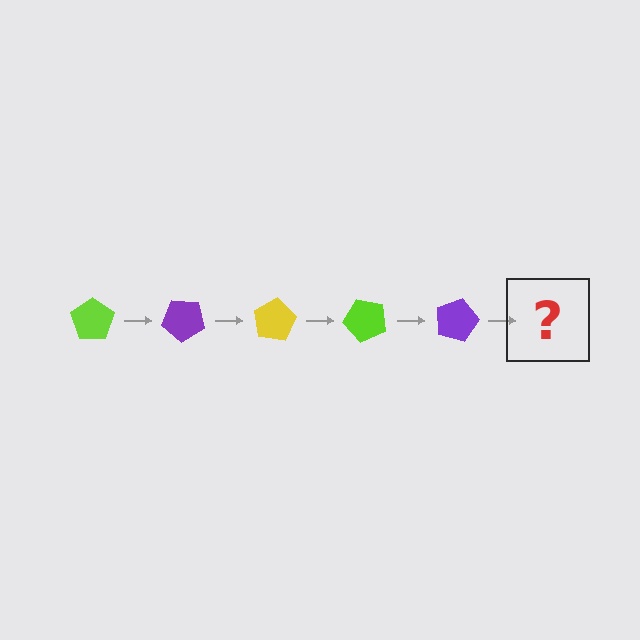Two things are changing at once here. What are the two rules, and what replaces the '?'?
The two rules are that it rotates 40 degrees each step and the color cycles through lime, purple, and yellow. The '?' should be a yellow pentagon, rotated 200 degrees from the start.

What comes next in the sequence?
The next element should be a yellow pentagon, rotated 200 degrees from the start.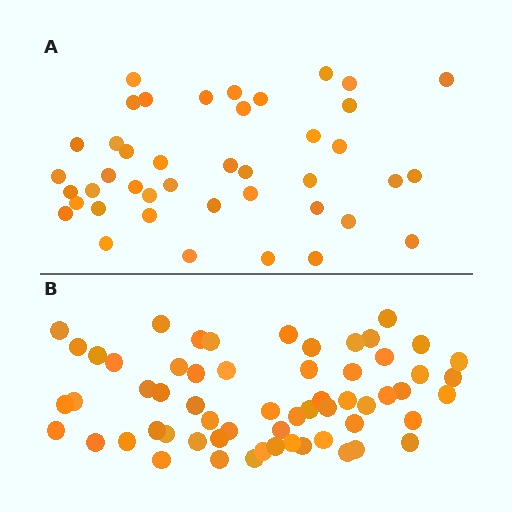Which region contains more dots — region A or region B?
Region B (the bottom region) has more dots.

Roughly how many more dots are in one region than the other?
Region B has approximately 20 more dots than region A.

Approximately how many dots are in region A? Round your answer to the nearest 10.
About 40 dots. (The exact count is 42, which rounds to 40.)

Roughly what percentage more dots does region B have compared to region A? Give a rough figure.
About 45% more.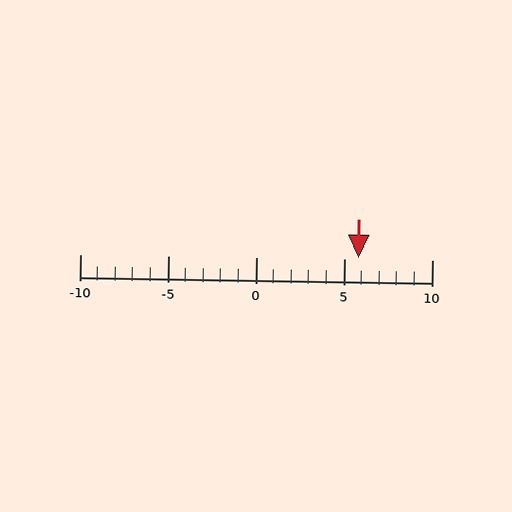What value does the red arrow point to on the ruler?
The red arrow points to approximately 6.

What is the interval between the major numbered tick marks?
The major tick marks are spaced 5 units apart.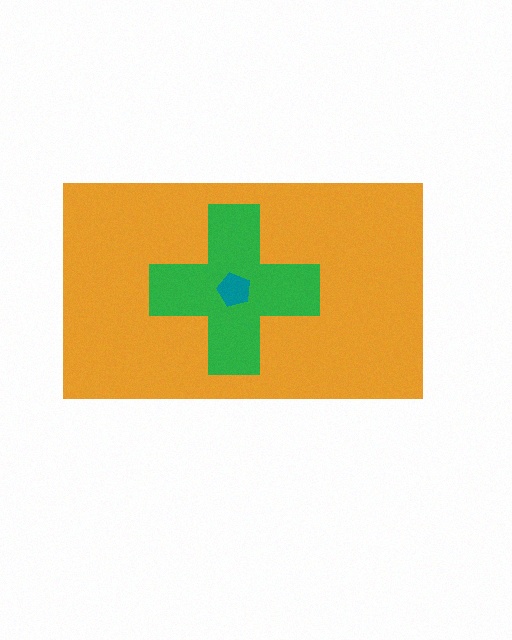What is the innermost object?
The teal pentagon.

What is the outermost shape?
The orange rectangle.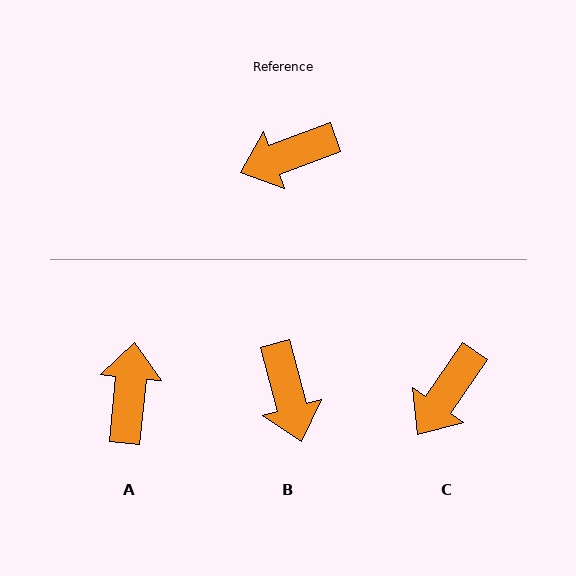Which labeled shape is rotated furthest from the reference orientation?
A, about 117 degrees away.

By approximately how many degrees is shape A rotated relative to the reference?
Approximately 117 degrees clockwise.